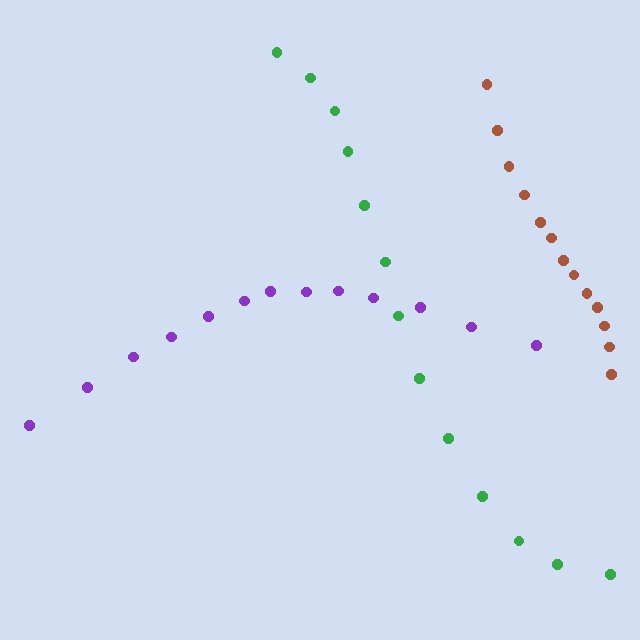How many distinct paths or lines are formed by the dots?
There are 3 distinct paths.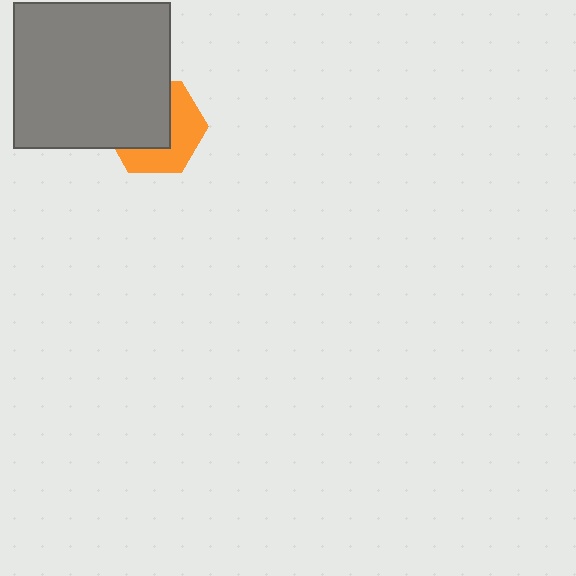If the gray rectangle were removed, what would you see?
You would see the complete orange hexagon.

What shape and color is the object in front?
The object in front is a gray rectangle.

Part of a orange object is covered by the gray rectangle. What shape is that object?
It is a hexagon.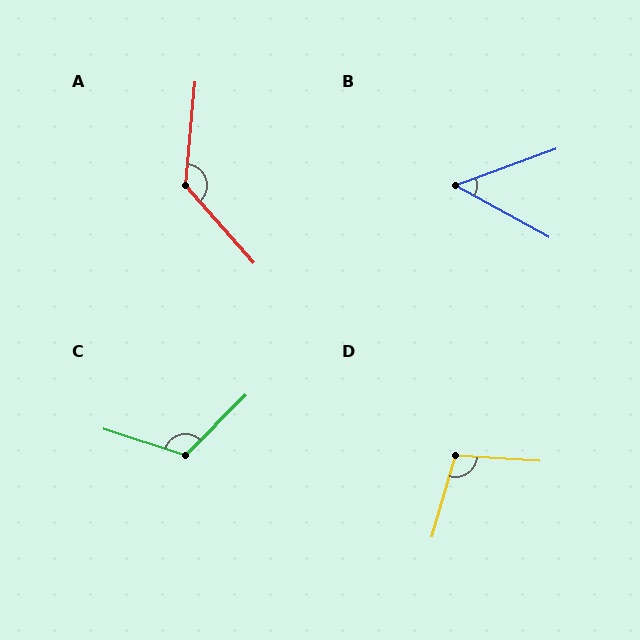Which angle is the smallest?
B, at approximately 49 degrees.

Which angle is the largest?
A, at approximately 133 degrees.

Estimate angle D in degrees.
Approximately 102 degrees.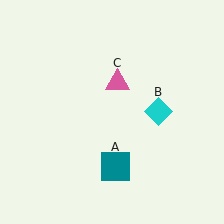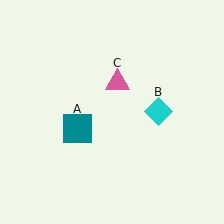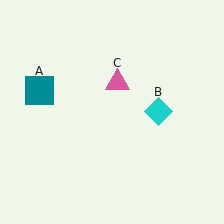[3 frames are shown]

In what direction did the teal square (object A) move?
The teal square (object A) moved up and to the left.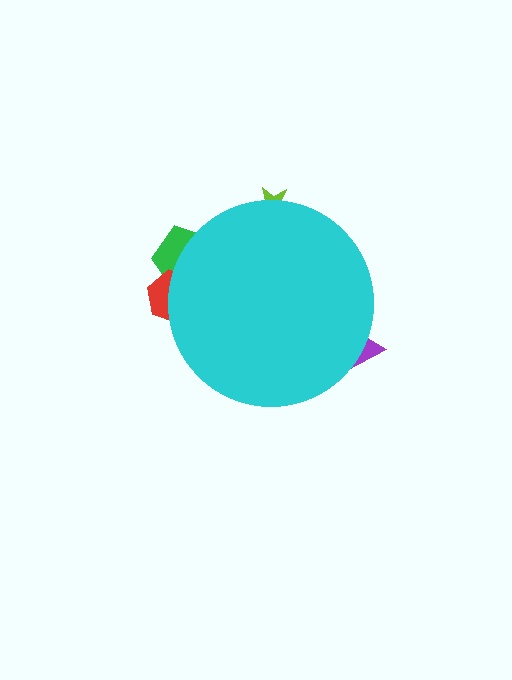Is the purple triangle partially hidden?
Yes, the purple triangle is partially hidden behind the cyan circle.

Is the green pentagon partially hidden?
Yes, the green pentagon is partially hidden behind the cyan circle.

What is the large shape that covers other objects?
A cyan circle.